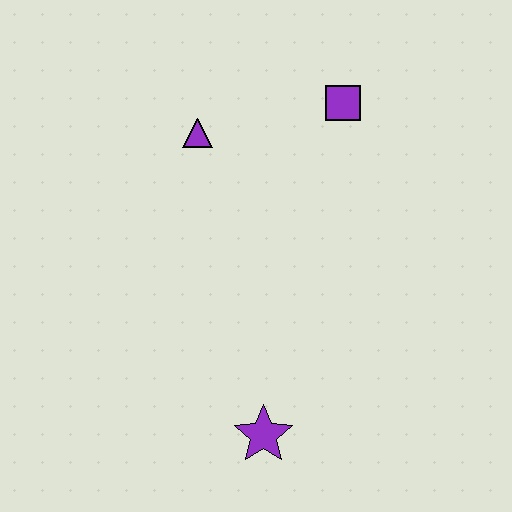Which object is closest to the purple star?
The purple triangle is closest to the purple star.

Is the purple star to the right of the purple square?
No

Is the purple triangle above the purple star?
Yes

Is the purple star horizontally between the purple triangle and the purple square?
Yes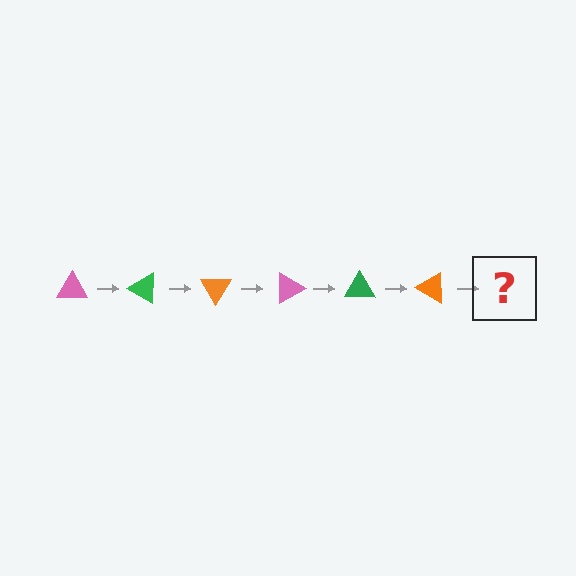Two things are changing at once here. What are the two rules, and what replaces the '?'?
The two rules are that it rotates 30 degrees each step and the color cycles through pink, green, and orange. The '?' should be a pink triangle, rotated 180 degrees from the start.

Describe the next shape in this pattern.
It should be a pink triangle, rotated 180 degrees from the start.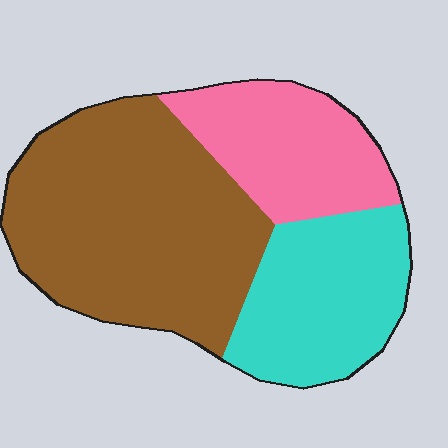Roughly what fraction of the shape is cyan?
Cyan takes up about one quarter (1/4) of the shape.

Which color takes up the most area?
Brown, at roughly 50%.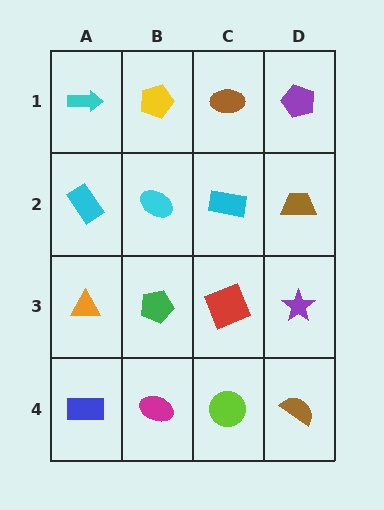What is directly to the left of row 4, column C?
A magenta ellipse.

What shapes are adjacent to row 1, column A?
A cyan rectangle (row 2, column A), a yellow pentagon (row 1, column B).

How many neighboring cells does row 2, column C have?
4.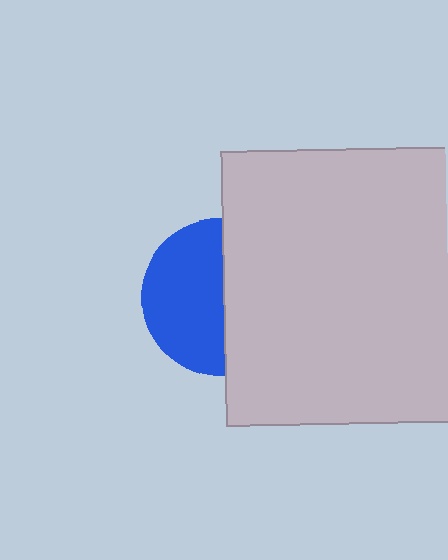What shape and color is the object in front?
The object in front is a light gray rectangle.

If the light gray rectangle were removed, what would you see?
You would see the complete blue circle.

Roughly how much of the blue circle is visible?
About half of it is visible (roughly 53%).